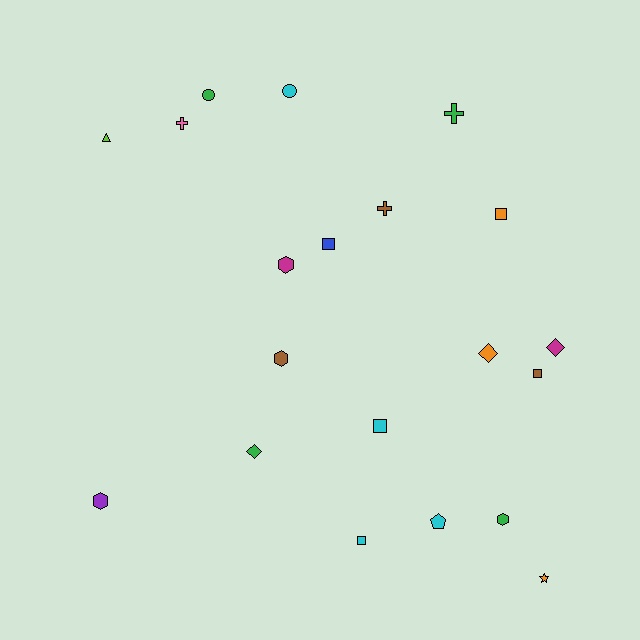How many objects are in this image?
There are 20 objects.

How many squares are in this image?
There are 5 squares.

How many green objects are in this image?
There are 4 green objects.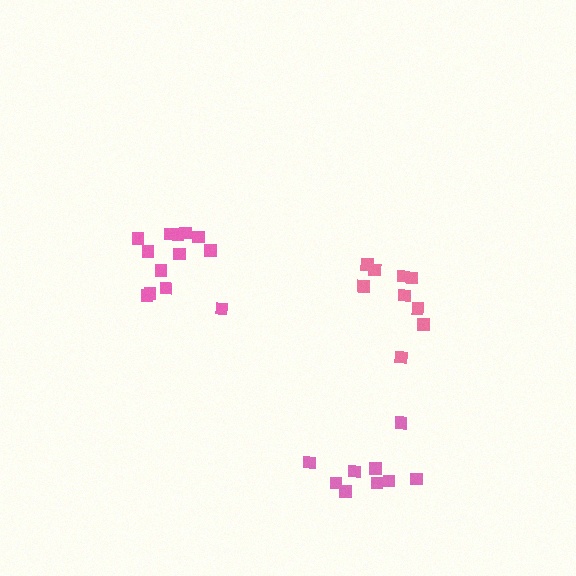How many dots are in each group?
Group 1: 13 dots, Group 2: 9 dots, Group 3: 9 dots (31 total).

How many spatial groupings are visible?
There are 3 spatial groupings.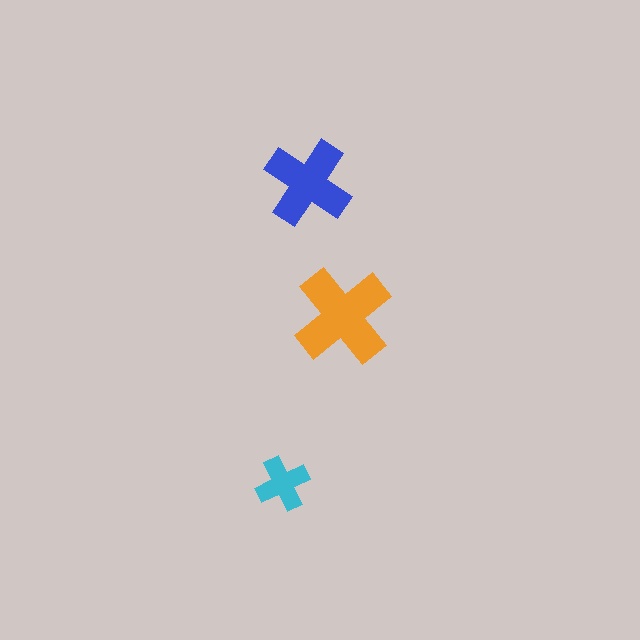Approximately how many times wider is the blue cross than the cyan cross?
About 1.5 times wider.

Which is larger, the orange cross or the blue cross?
The orange one.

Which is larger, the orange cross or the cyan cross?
The orange one.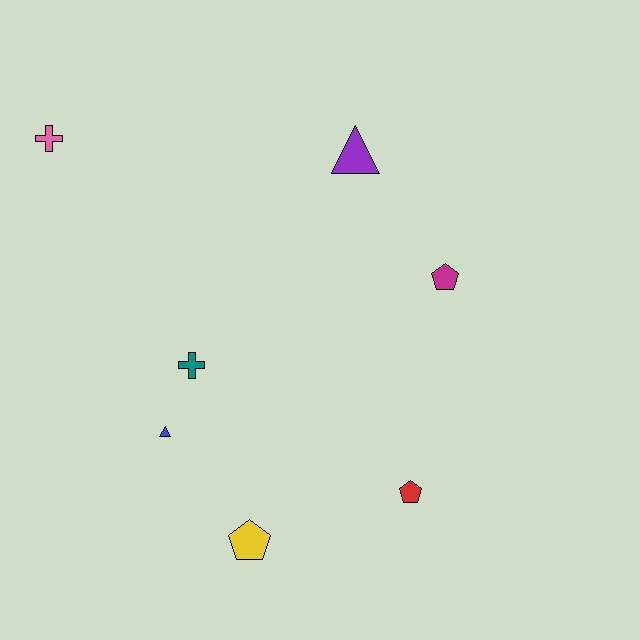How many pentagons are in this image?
There are 3 pentagons.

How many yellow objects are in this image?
There is 1 yellow object.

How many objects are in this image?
There are 7 objects.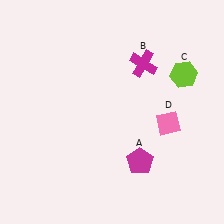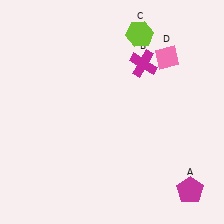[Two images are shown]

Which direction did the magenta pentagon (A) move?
The magenta pentagon (A) moved right.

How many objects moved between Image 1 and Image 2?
3 objects moved between the two images.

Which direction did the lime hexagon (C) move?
The lime hexagon (C) moved left.